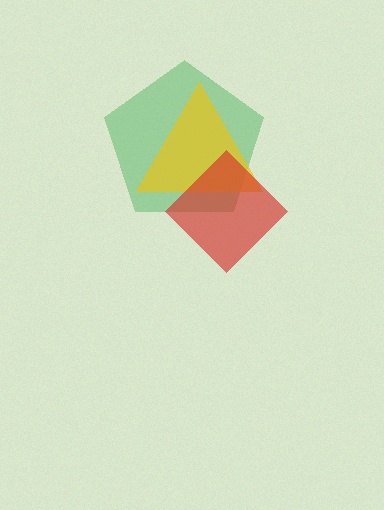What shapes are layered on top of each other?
The layered shapes are: a green pentagon, a yellow triangle, a red diamond.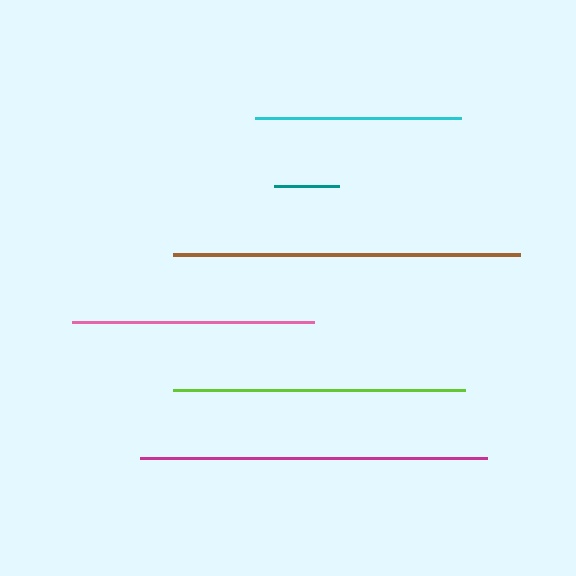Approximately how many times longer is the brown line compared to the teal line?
The brown line is approximately 5.3 times the length of the teal line.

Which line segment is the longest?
The magenta line is the longest at approximately 347 pixels.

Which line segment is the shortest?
The teal line is the shortest at approximately 65 pixels.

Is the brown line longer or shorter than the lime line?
The brown line is longer than the lime line.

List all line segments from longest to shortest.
From longest to shortest: magenta, brown, lime, pink, cyan, teal.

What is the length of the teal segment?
The teal segment is approximately 65 pixels long.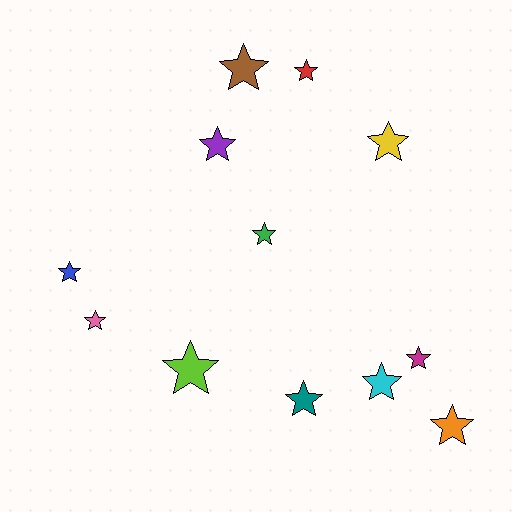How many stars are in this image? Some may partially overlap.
There are 12 stars.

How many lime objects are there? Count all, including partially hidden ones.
There is 1 lime object.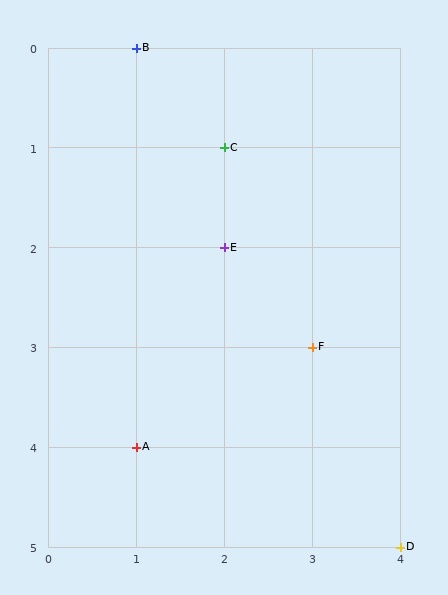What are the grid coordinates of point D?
Point D is at grid coordinates (4, 5).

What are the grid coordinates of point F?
Point F is at grid coordinates (3, 3).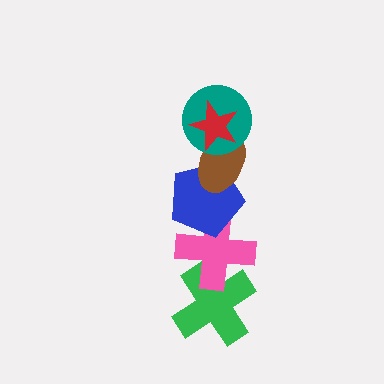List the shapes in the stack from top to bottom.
From top to bottom: the red star, the teal circle, the brown ellipse, the blue pentagon, the pink cross, the green cross.